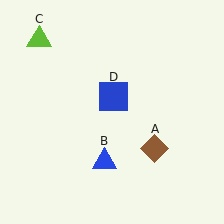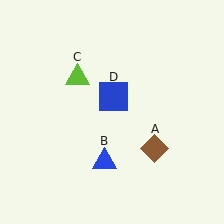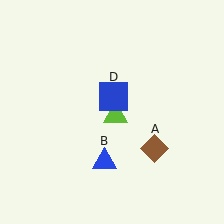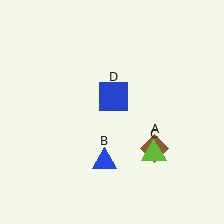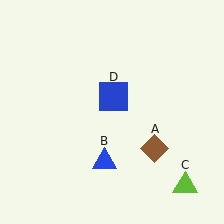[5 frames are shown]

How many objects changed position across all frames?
1 object changed position: lime triangle (object C).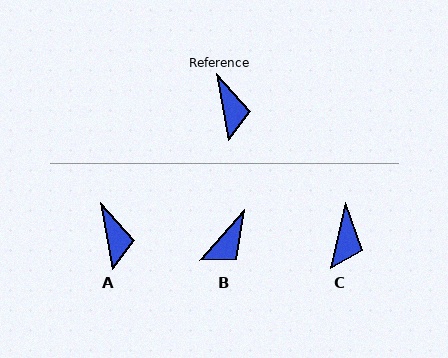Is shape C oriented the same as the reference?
No, it is off by about 24 degrees.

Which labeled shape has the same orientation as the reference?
A.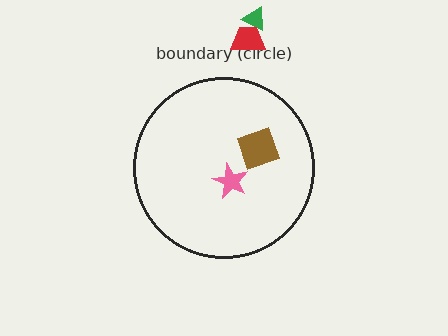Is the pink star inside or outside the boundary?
Inside.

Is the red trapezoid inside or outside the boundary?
Outside.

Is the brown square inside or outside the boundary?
Inside.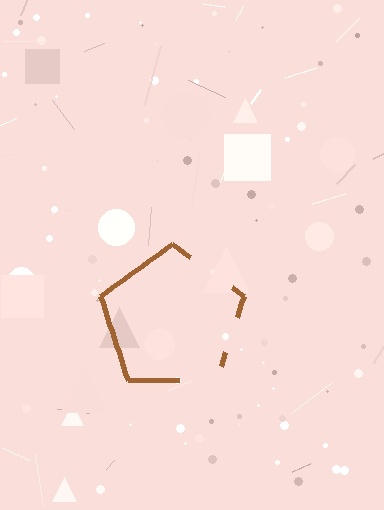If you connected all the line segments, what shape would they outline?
They would outline a pentagon.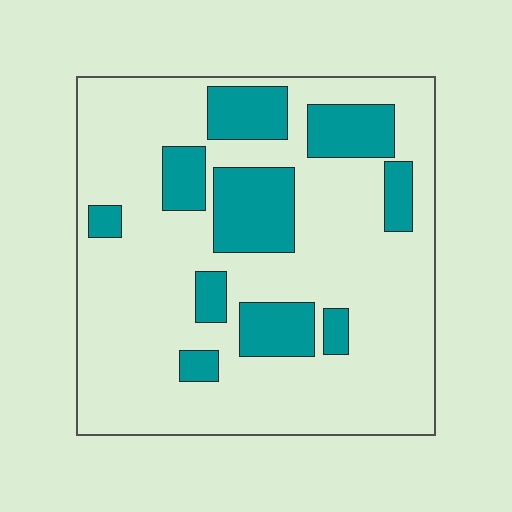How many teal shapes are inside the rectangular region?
10.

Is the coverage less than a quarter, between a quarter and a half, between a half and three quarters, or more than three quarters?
Less than a quarter.